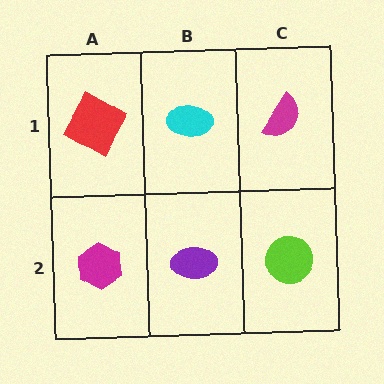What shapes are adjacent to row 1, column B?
A purple ellipse (row 2, column B), a red square (row 1, column A), a magenta semicircle (row 1, column C).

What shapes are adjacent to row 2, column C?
A magenta semicircle (row 1, column C), a purple ellipse (row 2, column B).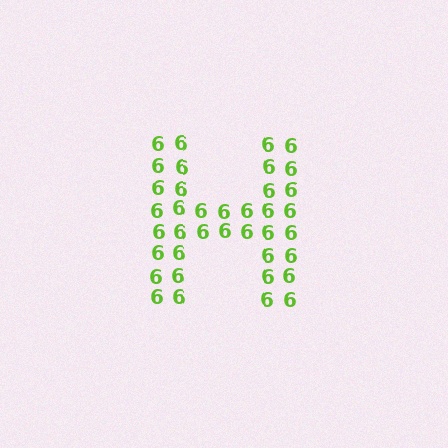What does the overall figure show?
The overall figure shows the letter H.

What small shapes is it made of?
It is made of small digit 6's.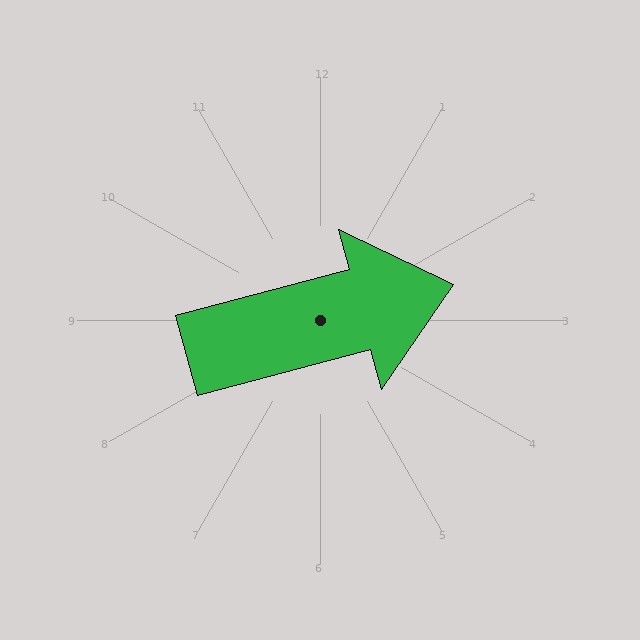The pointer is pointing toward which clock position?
Roughly 3 o'clock.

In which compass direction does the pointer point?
East.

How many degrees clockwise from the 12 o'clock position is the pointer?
Approximately 75 degrees.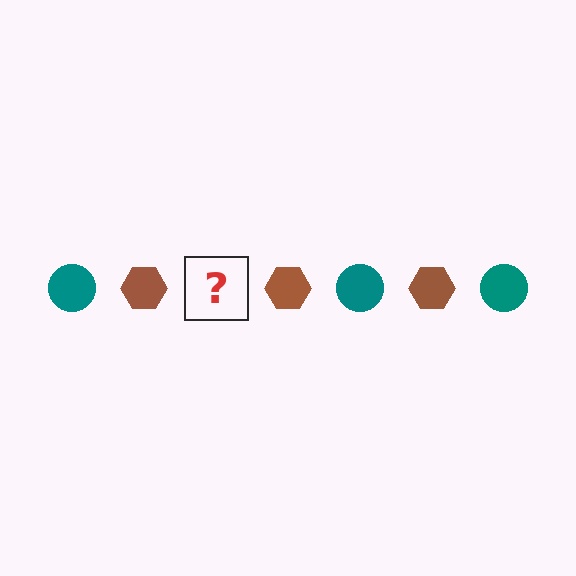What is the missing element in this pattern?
The missing element is a teal circle.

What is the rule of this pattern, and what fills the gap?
The rule is that the pattern alternates between teal circle and brown hexagon. The gap should be filled with a teal circle.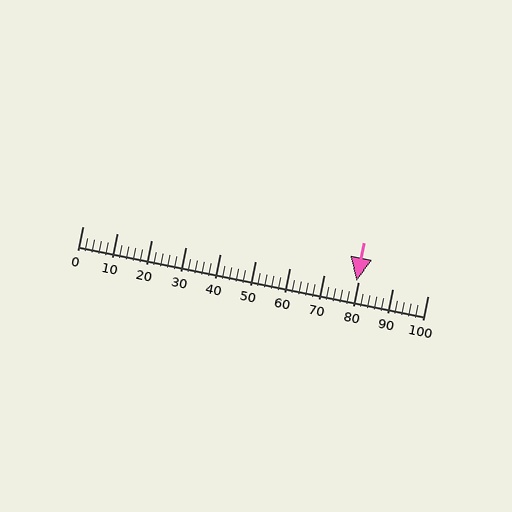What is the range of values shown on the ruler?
The ruler shows values from 0 to 100.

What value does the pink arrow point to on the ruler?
The pink arrow points to approximately 80.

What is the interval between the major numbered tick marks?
The major tick marks are spaced 10 units apart.